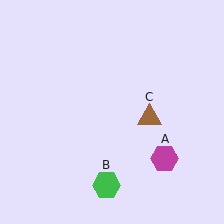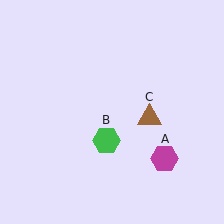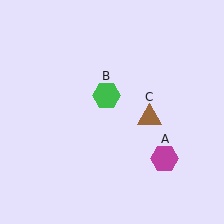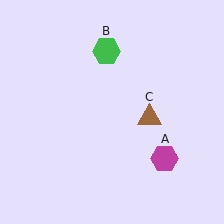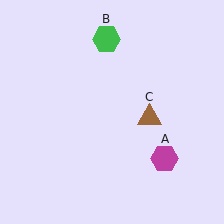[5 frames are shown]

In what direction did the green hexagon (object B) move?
The green hexagon (object B) moved up.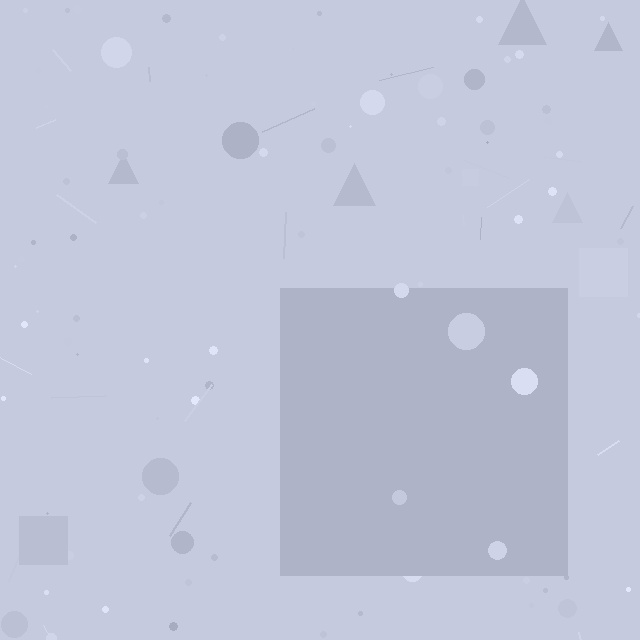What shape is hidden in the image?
A square is hidden in the image.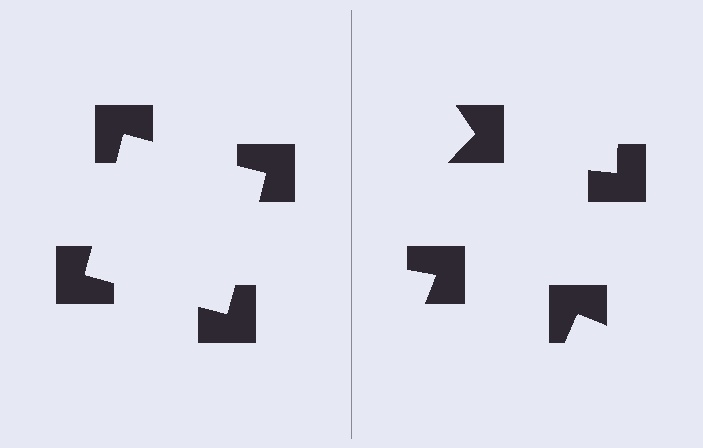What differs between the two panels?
The notched squares are positioned identically on both sides; only the wedge orientations differ. On the left they align to a square; on the right they are misaligned.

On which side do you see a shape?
An illusory square appears on the left side. On the right side the wedge cuts are rotated, so no coherent shape forms.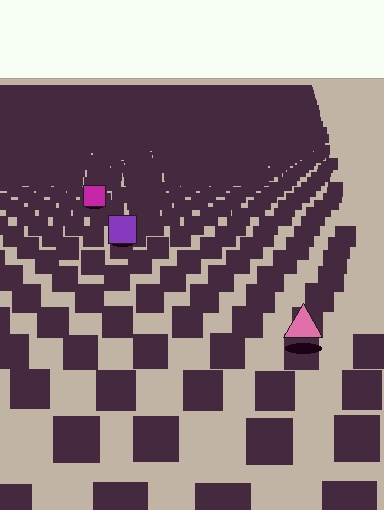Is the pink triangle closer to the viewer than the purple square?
Yes. The pink triangle is closer — you can tell from the texture gradient: the ground texture is coarser near it.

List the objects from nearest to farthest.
From nearest to farthest: the pink triangle, the purple square, the magenta square.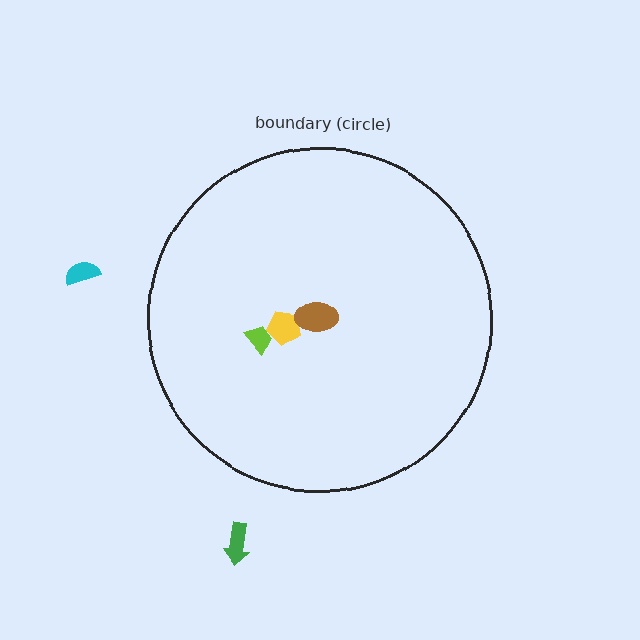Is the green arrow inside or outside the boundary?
Outside.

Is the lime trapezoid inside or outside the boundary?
Inside.